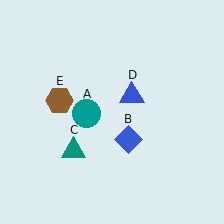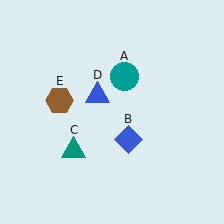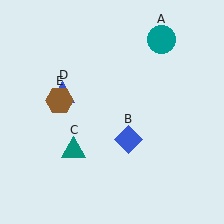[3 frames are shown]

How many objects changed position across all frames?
2 objects changed position: teal circle (object A), blue triangle (object D).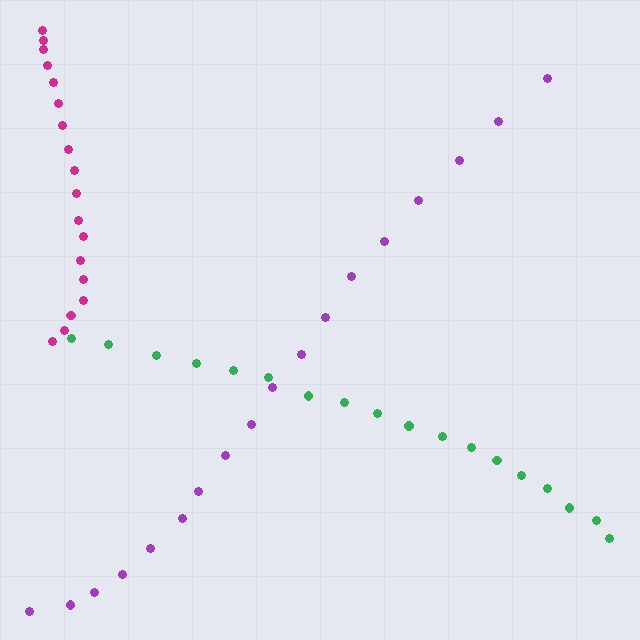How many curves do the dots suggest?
There are 3 distinct paths.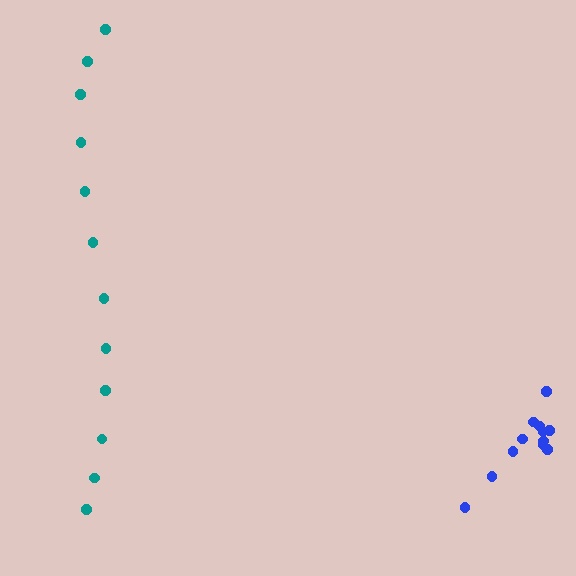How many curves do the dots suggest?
There are 2 distinct paths.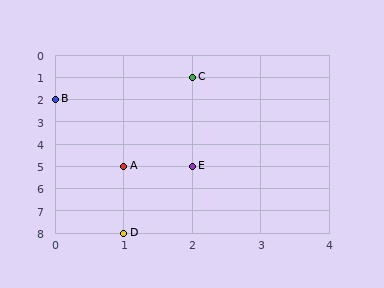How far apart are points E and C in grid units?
Points E and C are 4 rows apart.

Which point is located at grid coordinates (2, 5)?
Point E is at (2, 5).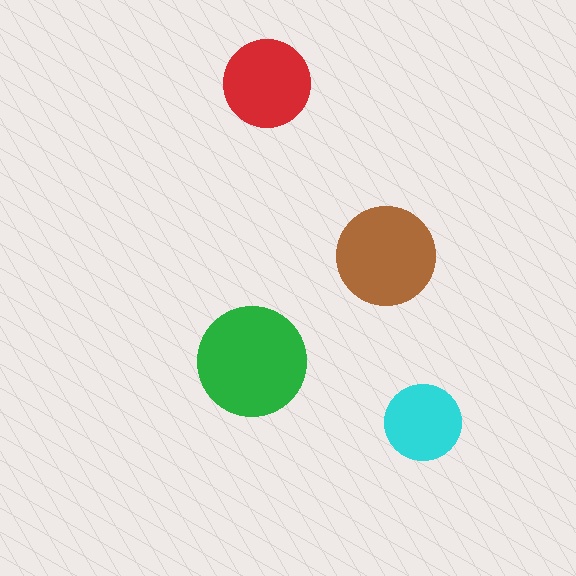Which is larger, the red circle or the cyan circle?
The red one.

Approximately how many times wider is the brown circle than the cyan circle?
About 1.5 times wider.